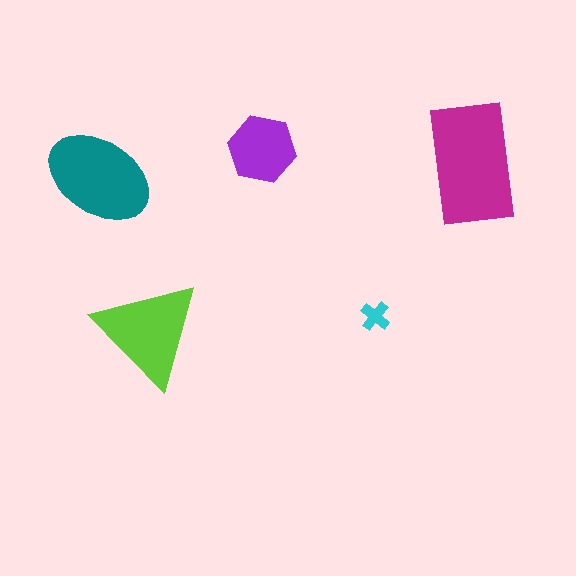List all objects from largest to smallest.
The magenta rectangle, the teal ellipse, the lime triangle, the purple hexagon, the cyan cross.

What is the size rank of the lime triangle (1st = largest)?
3rd.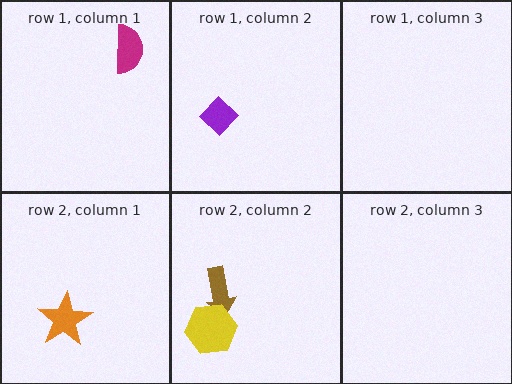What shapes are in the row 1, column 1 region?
The magenta semicircle.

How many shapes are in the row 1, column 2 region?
1.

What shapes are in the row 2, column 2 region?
The brown arrow, the yellow hexagon.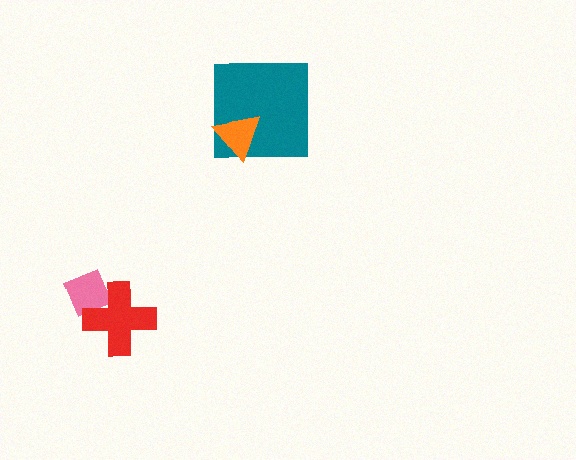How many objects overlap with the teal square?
1 object overlaps with the teal square.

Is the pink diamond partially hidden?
Yes, it is partially covered by another shape.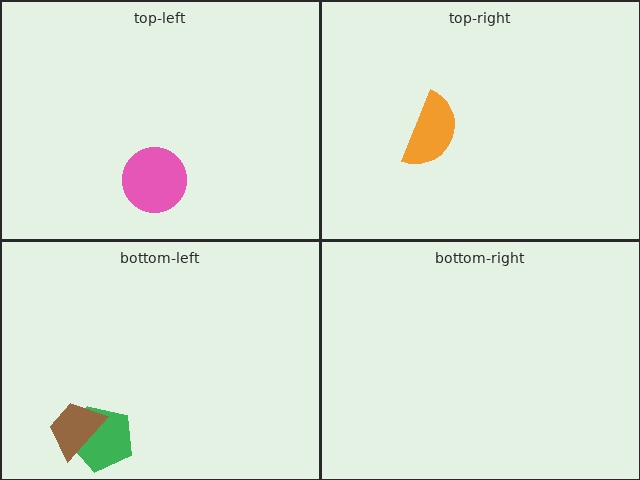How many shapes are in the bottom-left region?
2.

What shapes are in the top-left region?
The pink circle.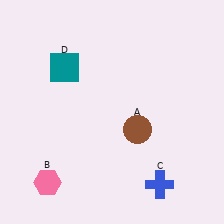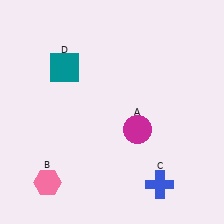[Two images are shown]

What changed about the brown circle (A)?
In Image 1, A is brown. In Image 2, it changed to magenta.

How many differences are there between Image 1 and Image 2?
There is 1 difference between the two images.